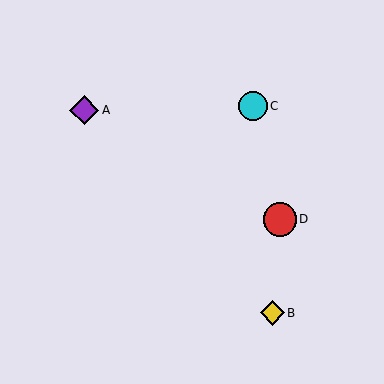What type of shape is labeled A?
Shape A is a purple diamond.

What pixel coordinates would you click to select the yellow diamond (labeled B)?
Click at (272, 313) to select the yellow diamond B.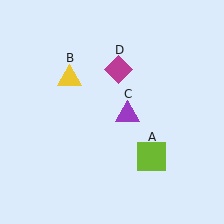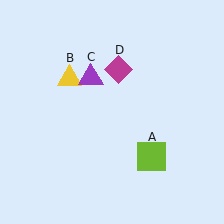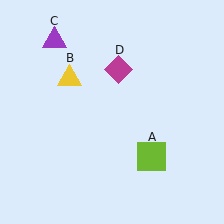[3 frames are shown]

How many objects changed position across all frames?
1 object changed position: purple triangle (object C).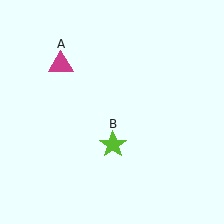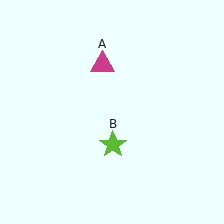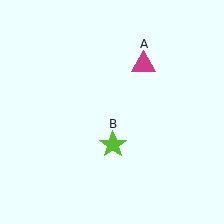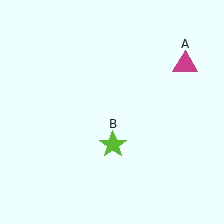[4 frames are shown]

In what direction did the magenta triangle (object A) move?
The magenta triangle (object A) moved right.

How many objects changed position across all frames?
1 object changed position: magenta triangle (object A).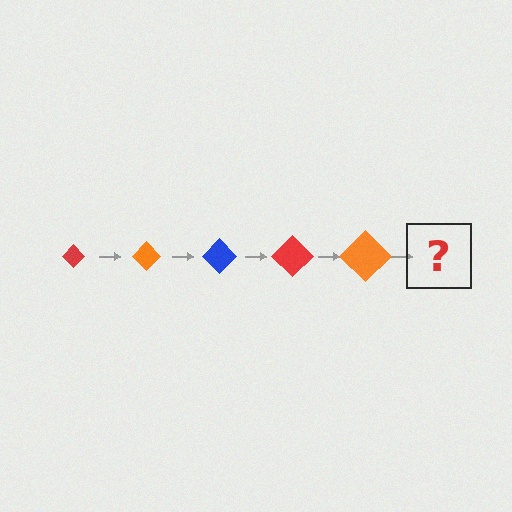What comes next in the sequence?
The next element should be a blue diamond, larger than the previous one.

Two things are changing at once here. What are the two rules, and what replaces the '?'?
The two rules are that the diamond grows larger each step and the color cycles through red, orange, and blue. The '?' should be a blue diamond, larger than the previous one.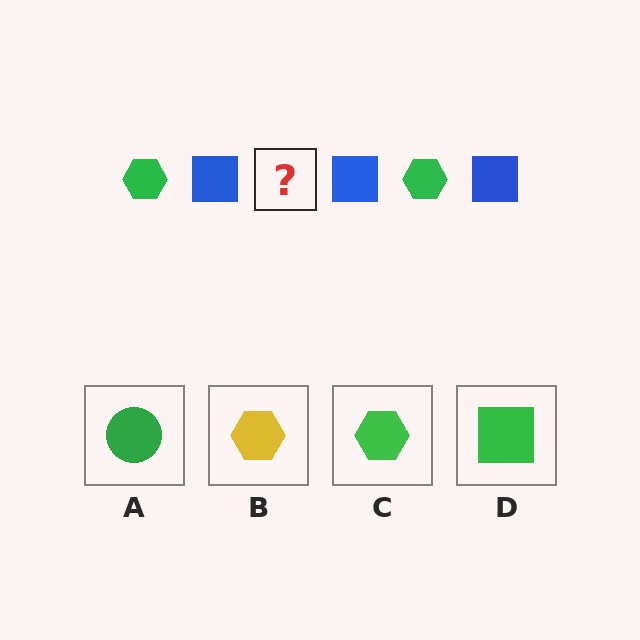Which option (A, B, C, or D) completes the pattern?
C.